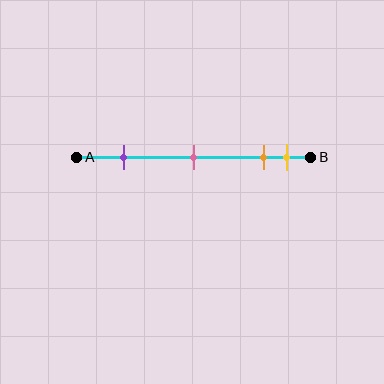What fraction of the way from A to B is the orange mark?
The orange mark is approximately 80% (0.8) of the way from A to B.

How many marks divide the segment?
There are 4 marks dividing the segment.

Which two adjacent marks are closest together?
The orange and yellow marks are the closest adjacent pair.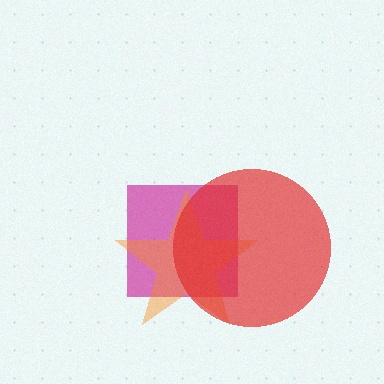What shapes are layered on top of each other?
The layered shapes are: a magenta square, an orange star, a red circle.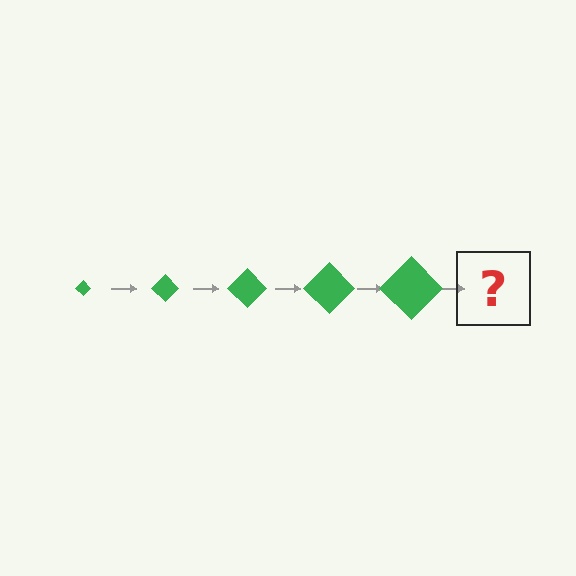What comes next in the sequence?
The next element should be a green diamond, larger than the previous one.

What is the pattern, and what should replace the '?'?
The pattern is that the diamond gets progressively larger each step. The '?' should be a green diamond, larger than the previous one.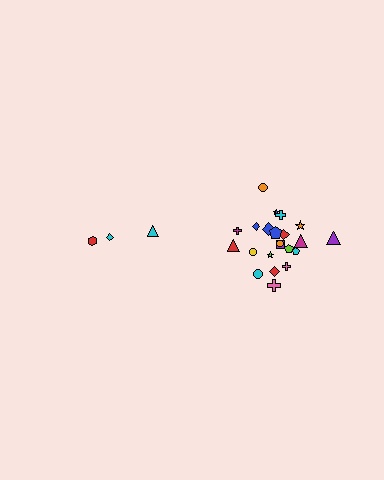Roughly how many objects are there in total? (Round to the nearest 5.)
Roughly 25 objects in total.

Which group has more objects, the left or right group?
The right group.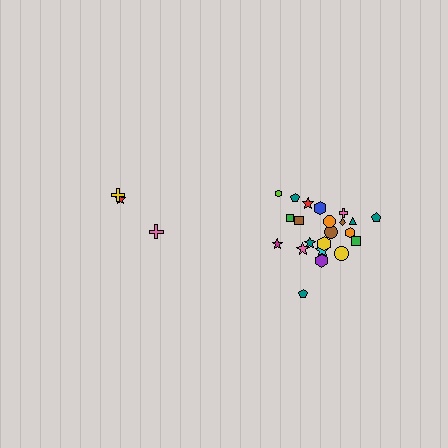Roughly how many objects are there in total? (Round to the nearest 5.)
Roughly 25 objects in total.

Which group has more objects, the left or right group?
The right group.